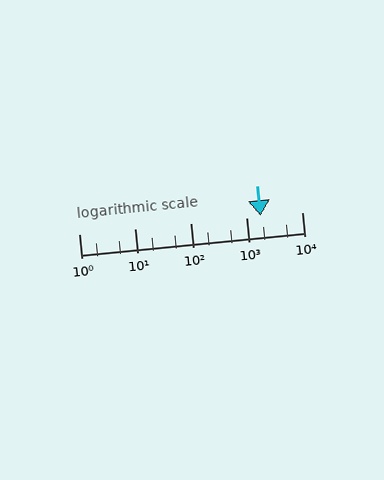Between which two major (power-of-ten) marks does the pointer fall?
The pointer is between 1000 and 10000.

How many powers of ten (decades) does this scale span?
The scale spans 4 decades, from 1 to 10000.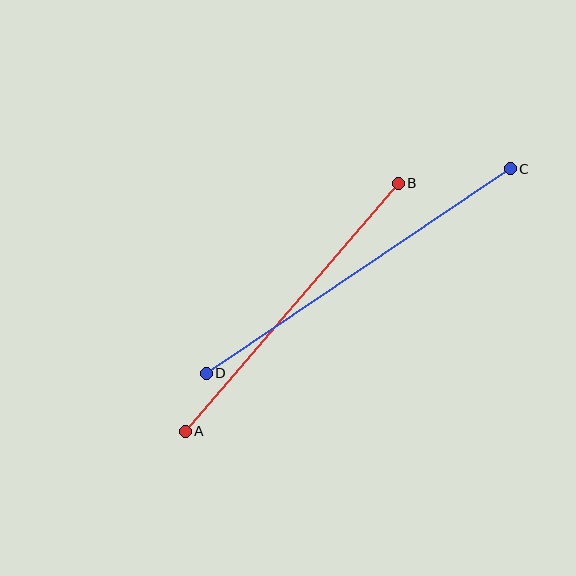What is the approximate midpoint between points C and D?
The midpoint is at approximately (358, 271) pixels.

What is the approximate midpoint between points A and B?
The midpoint is at approximately (292, 307) pixels.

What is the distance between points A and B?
The distance is approximately 327 pixels.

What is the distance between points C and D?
The distance is approximately 367 pixels.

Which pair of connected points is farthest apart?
Points C and D are farthest apart.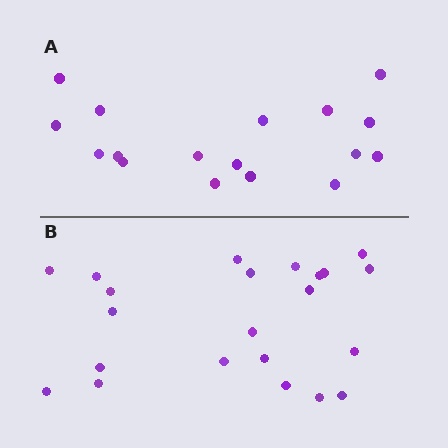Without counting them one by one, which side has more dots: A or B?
Region B (the bottom region) has more dots.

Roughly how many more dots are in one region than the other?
Region B has about 5 more dots than region A.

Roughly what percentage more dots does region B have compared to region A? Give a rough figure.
About 30% more.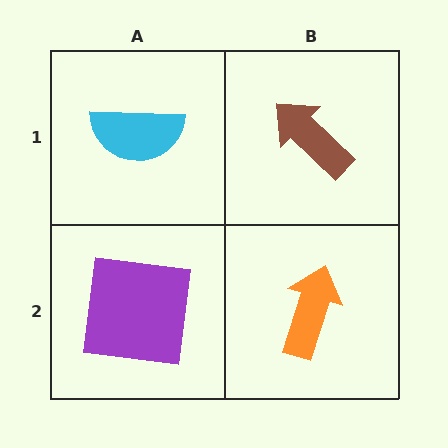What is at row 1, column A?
A cyan semicircle.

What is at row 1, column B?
A brown arrow.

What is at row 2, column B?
An orange arrow.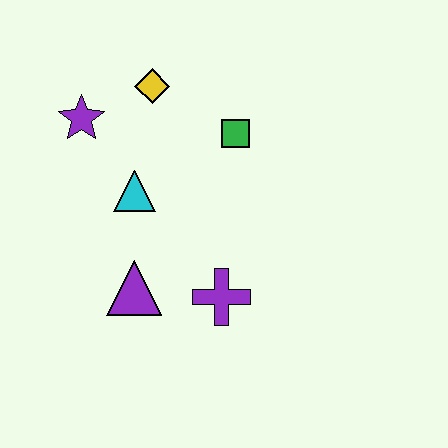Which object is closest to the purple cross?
The purple triangle is closest to the purple cross.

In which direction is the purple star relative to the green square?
The purple star is to the left of the green square.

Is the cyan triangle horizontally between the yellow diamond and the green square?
No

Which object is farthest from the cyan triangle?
The purple cross is farthest from the cyan triangle.